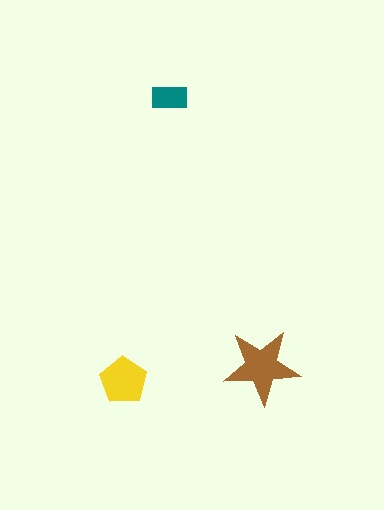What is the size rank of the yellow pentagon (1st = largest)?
2nd.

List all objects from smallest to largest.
The teal rectangle, the yellow pentagon, the brown star.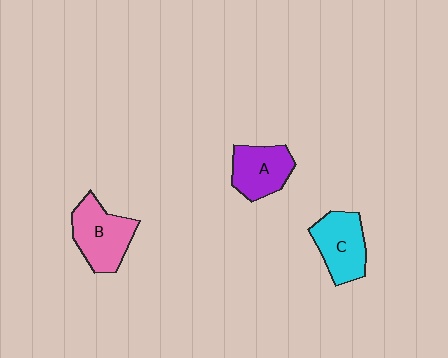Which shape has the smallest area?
Shape A (purple).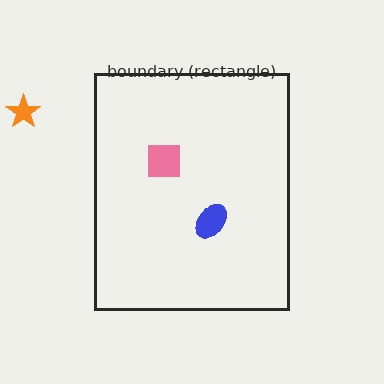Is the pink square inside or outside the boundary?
Inside.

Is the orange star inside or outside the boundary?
Outside.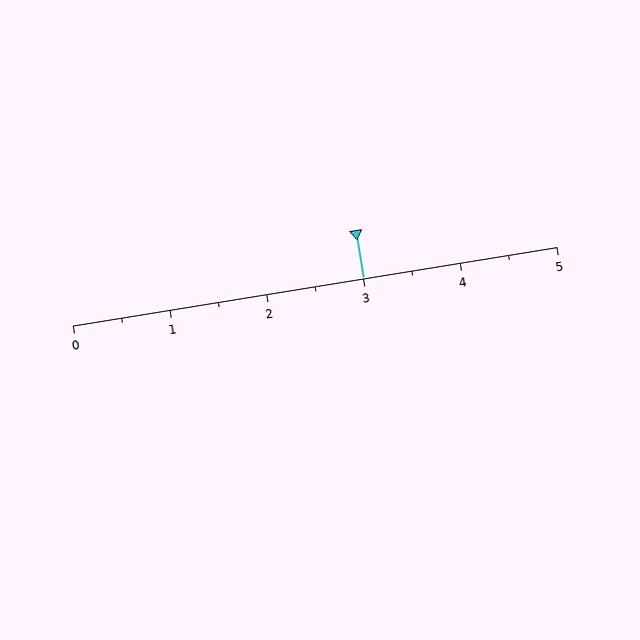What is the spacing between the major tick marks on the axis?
The major ticks are spaced 1 apart.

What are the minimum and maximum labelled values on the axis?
The axis runs from 0 to 5.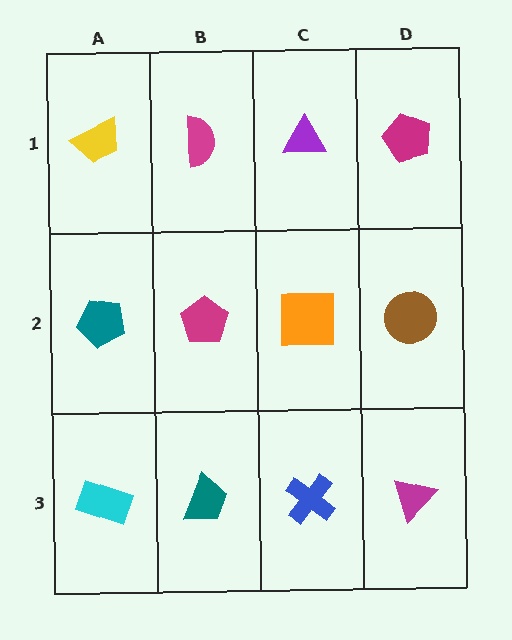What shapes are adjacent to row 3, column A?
A teal pentagon (row 2, column A), a teal trapezoid (row 3, column B).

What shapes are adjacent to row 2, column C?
A purple triangle (row 1, column C), a blue cross (row 3, column C), a magenta pentagon (row 2, column B), a brown circle (row 2, column D).